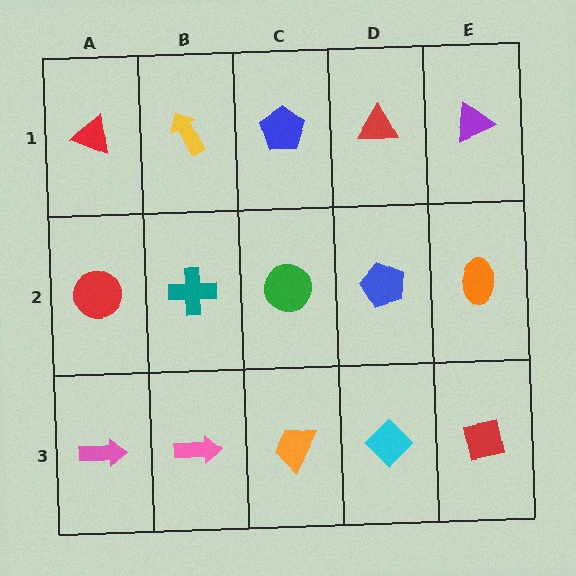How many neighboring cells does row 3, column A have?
2.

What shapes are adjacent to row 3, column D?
A blue pentagon (row 2, column D), an orange trapezoid (row 3, column C), a red square (row 3, column E).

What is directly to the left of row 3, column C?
A pink arrow.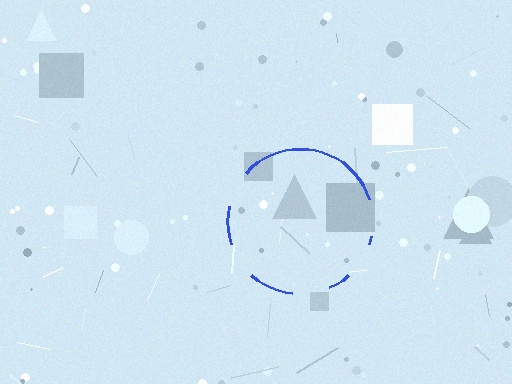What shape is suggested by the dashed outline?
The dashed outline suggests a circle.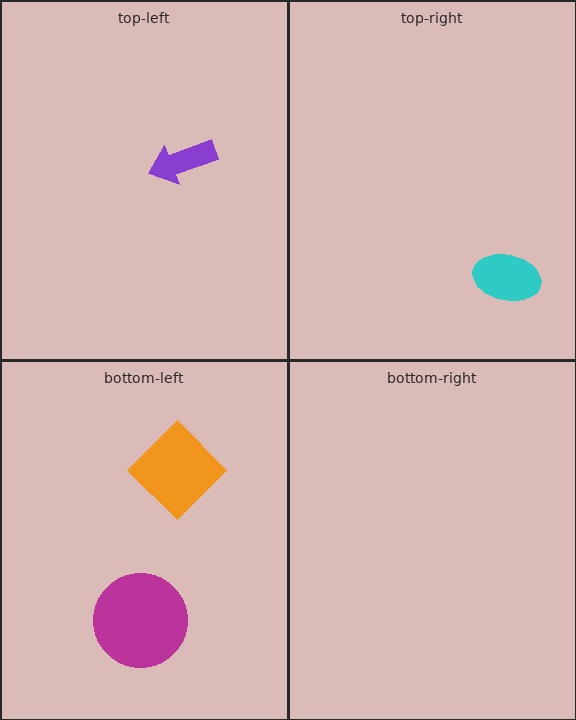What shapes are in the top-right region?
The cyan ellipse.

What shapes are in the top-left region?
The purple arrow.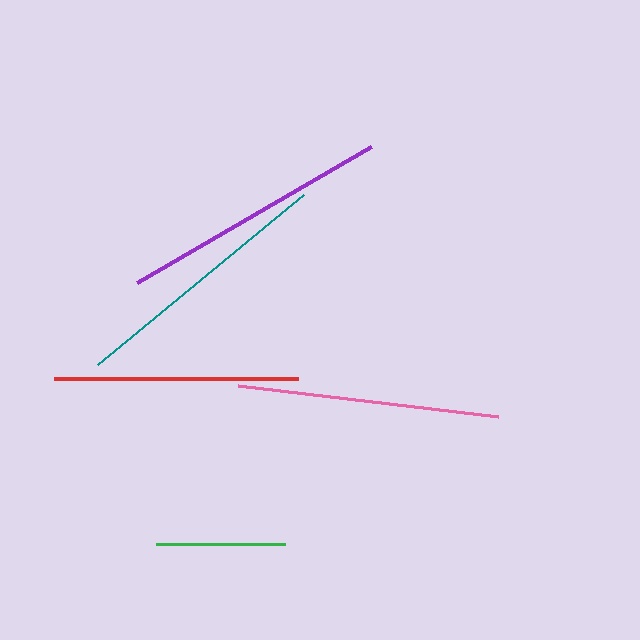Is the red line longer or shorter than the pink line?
The pink line is longer than the red line.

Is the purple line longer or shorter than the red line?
The purple line is longer than the red line.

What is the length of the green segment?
The green segment is approximately 130 pixels long.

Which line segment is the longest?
The purple line is the longest at approximately 271 pixels.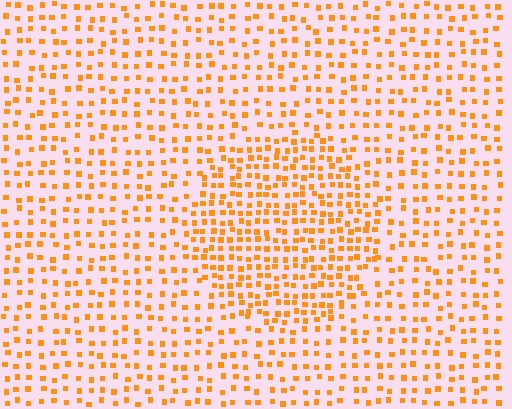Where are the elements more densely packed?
The elements are more densely packed inside the circle boundary.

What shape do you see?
I see a circle.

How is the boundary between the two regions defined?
The boundary is defined by a change in element density (approximately 1.8x ratio). All elements are the same color, size, and shape.